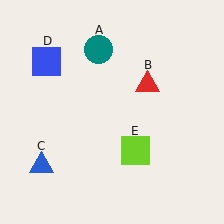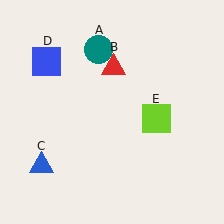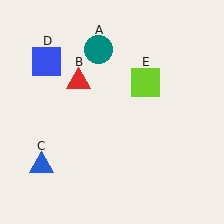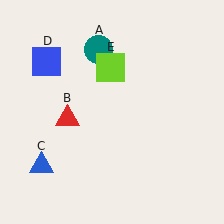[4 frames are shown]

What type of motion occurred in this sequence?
The red triangle (object B), lime square (object E) rotated counterclockwise around the center of the scene.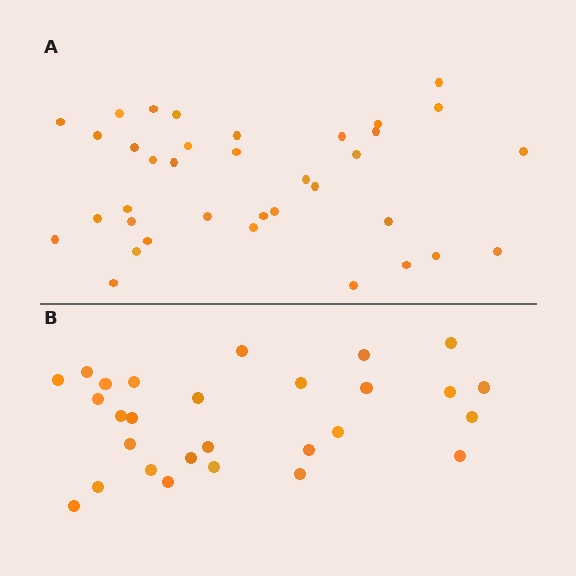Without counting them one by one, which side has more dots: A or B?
Region A (the top region) has more dots.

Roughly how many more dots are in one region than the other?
Region A has roughly 8 or so more dots than region B.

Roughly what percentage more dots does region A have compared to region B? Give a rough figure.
About 30% more.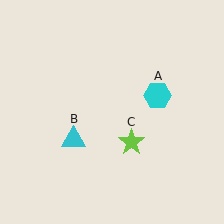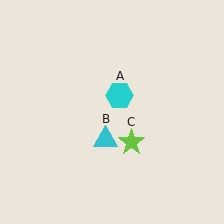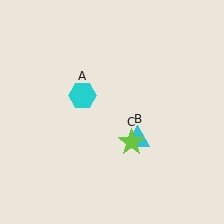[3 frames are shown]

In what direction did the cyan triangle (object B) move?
The cyan triangle (object B) moved right.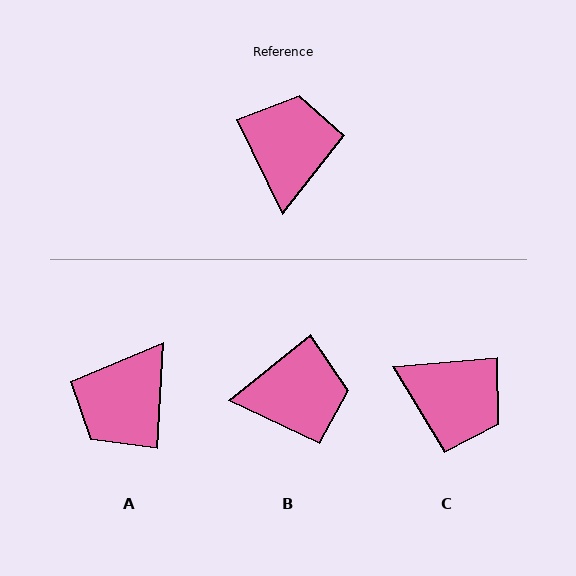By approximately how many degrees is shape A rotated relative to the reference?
Approximately 151 degrees counter-clockwise.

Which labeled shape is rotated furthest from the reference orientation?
A, about 151 degrees away.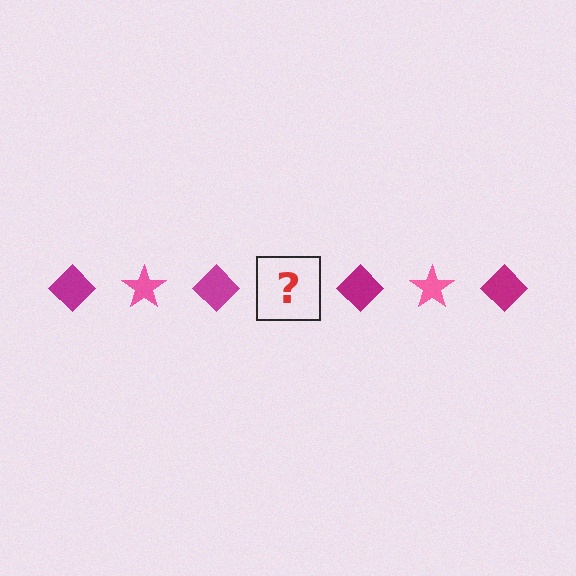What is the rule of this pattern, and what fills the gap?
The rule is that the pattern alternates between magenta diamond and pink star. The gap should be filled with a pink star.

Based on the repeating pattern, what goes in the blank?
The blank should be a pink star.